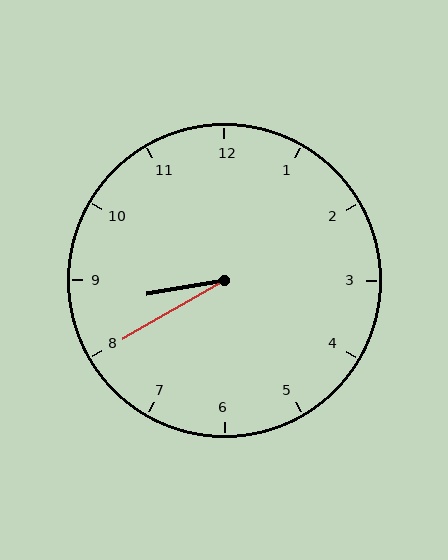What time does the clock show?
8:40.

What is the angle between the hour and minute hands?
Approximately 20 degrees.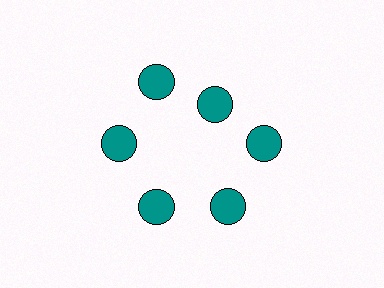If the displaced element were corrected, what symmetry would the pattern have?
It would have 6-fold rotational symmetry — the pattern would map onto itself every 60 degrees.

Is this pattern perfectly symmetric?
No. The 6 teal circles are arranged in a ring, but one element near the 1 o'clock position is pulled inward toward the center, breaking the 6-fold rotational symmetry.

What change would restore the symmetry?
The symmetry would be restored by moving it outward, back onto the ring so that all 6 circles sit at equal angles and equal distance from the center.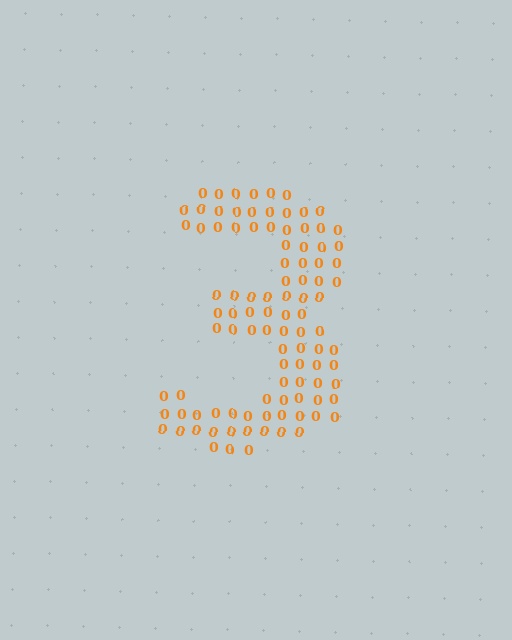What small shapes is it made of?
It is made of small digit 0's.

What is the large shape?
The large shape is the digit 3.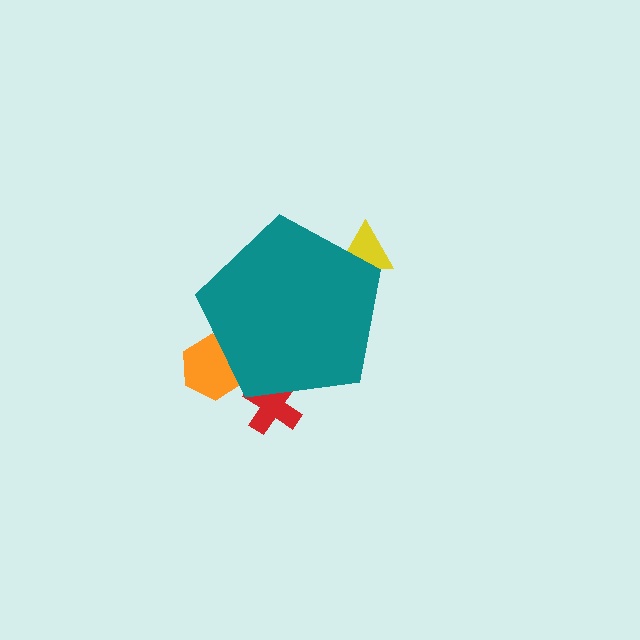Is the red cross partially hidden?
Yes, the red cross is partially hidden behind the teal pentagon.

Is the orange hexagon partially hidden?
Yes, the orange hexagon is partially hidden behind the teal pentagon.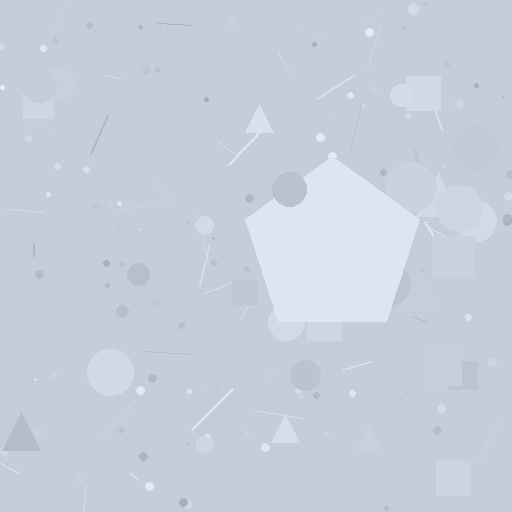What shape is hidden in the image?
A pentagon is hidden in the image.